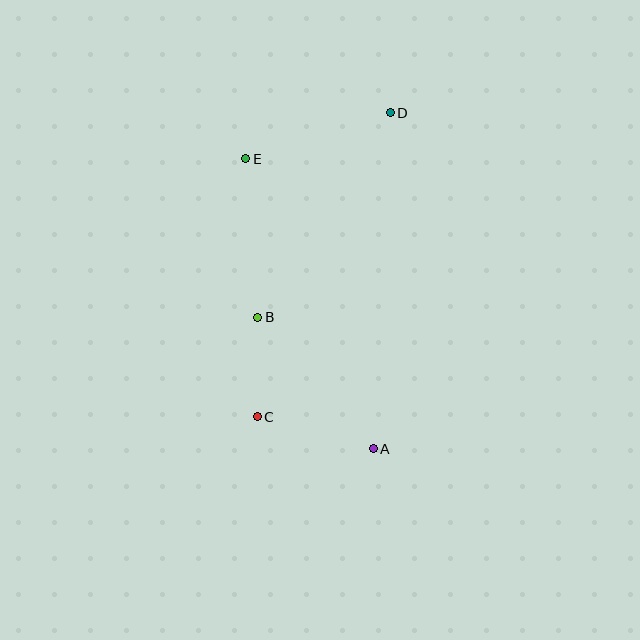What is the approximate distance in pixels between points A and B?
The distance between A and B is approximately 175 pixels.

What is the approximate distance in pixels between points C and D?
The distance between C and D is approximately 332 pixels.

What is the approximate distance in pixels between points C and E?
The distance between C and E is approximately 258 pixels.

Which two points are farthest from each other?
Points A and D are farthest from each other.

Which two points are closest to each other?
Points B and C are closest to each other.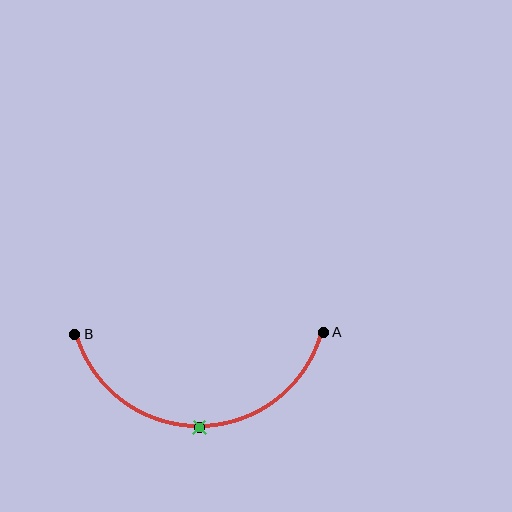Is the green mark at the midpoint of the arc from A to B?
Yes. The green mark lies on the arc at equal arc-length from both A and B — it is the arc midpoint.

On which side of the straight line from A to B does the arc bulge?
The arc bulges below the straight line connecting A and B.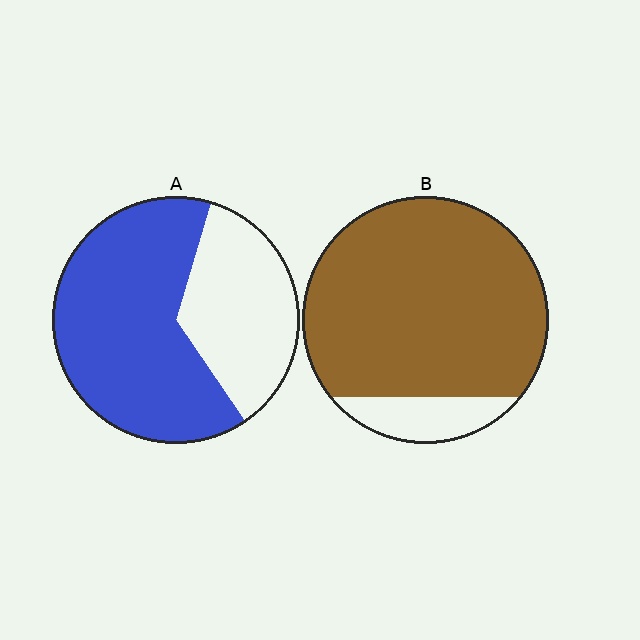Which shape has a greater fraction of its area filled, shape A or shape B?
Shape B.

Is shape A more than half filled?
Yes.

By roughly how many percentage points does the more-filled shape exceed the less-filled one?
By roughly 25 percentage points (B over A).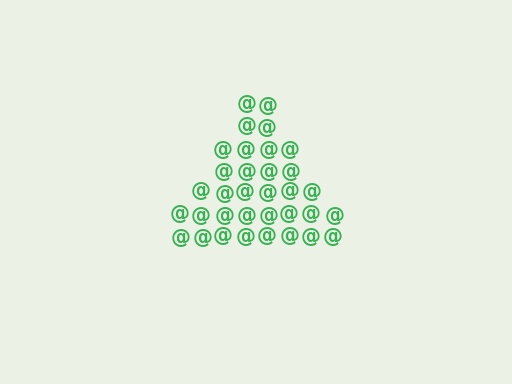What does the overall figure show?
The overall figure shows a triangle.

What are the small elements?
The small elements are at signs.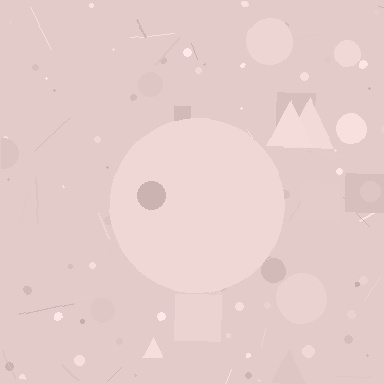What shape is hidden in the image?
A circle is hidden in the image.